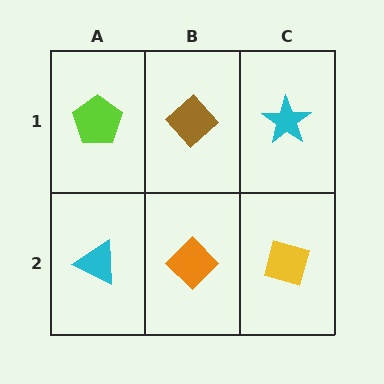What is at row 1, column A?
A lime pentagon.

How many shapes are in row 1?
3 shapes.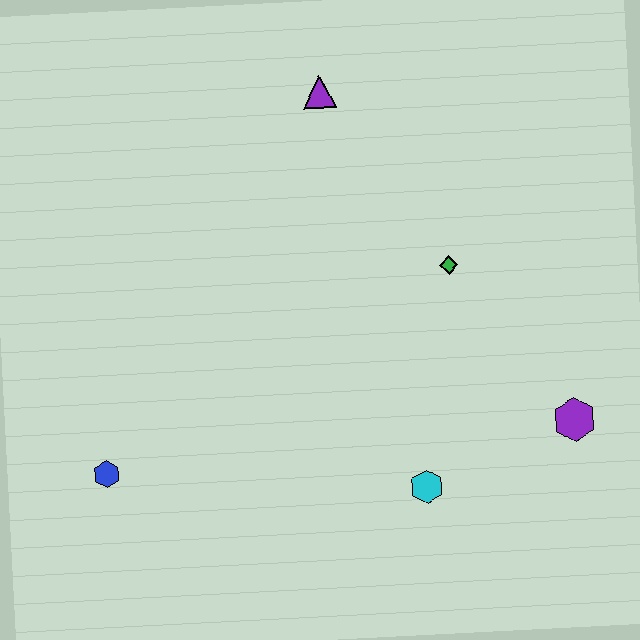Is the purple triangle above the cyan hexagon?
Yes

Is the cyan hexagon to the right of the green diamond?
No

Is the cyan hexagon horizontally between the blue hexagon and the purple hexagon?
Yes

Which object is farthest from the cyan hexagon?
The purple triangle is farthest from the cyan hexagon.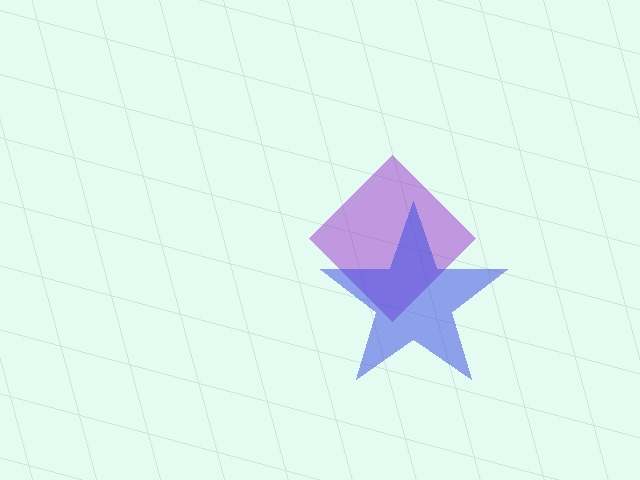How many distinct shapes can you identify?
There are 2 distinct shapes: a purple diamond, a blue star.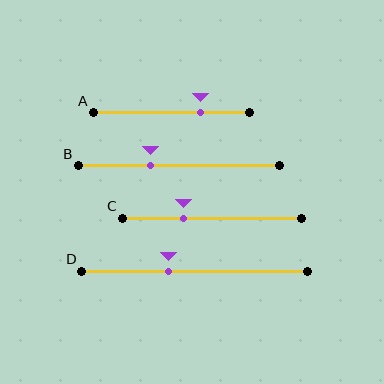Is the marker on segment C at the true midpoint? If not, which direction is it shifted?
No, the marker on segment C is shifted to the left by about 16% of the segment length.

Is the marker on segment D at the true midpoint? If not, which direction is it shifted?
No, the marker on segment D is shifted to the left by about 12% of the segment length.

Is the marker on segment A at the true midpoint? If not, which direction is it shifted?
No, the marker on segment A is shifted to the right by about 19% of the segment length.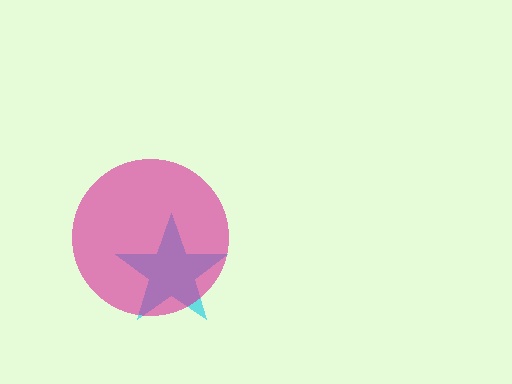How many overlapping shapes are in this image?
There are 2 overlapping shapes in the image.